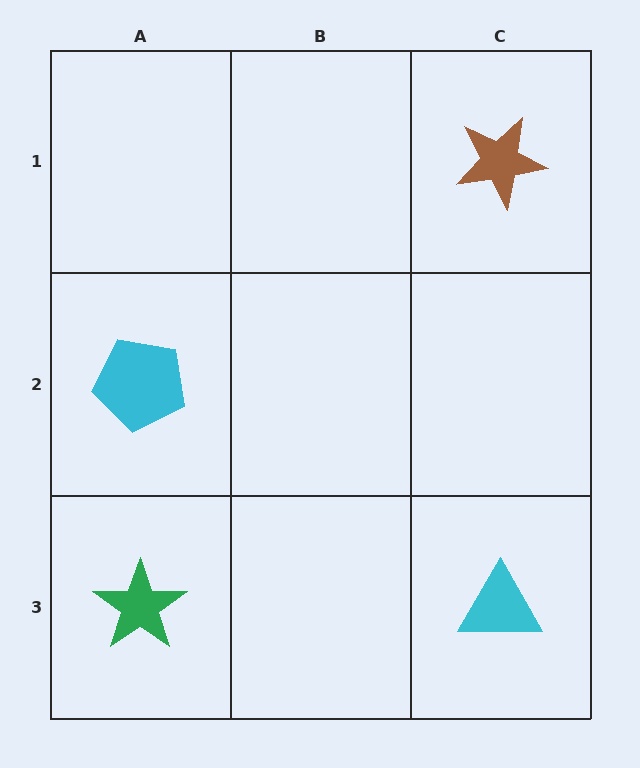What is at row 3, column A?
A green star.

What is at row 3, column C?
A cyan triangle.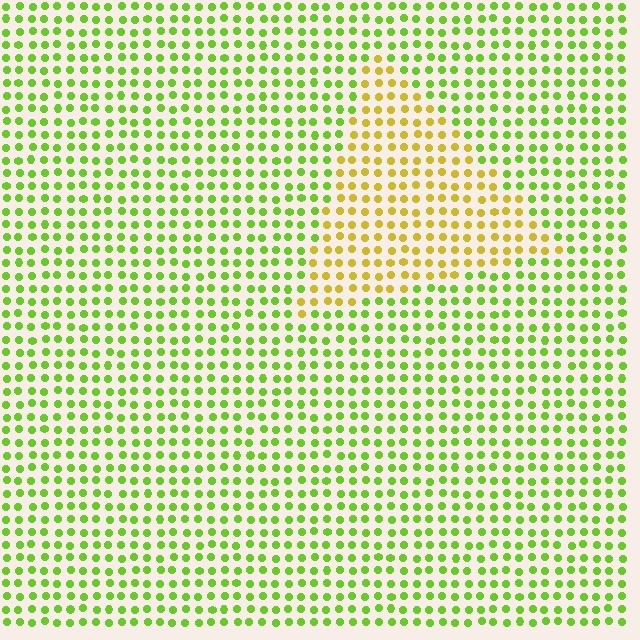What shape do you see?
I see a triangle.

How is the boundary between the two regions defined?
The boundary is defined purely by a slight shift in hue (about 43 degrees). Spacing, size, and orientation are identical on both sides.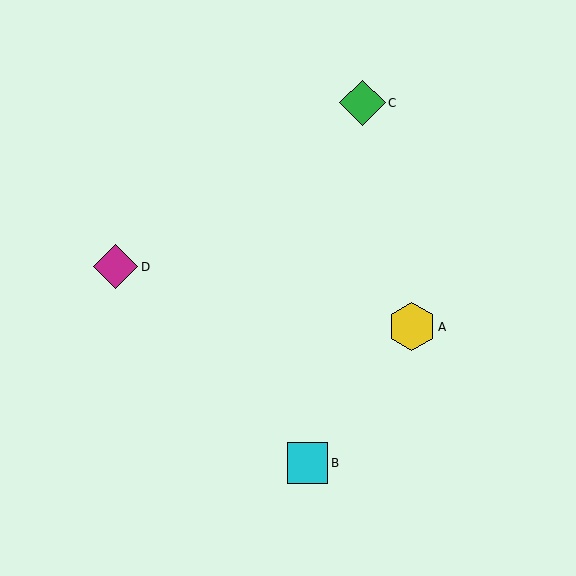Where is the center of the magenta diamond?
The center of the magenta diamond is at (116, 267).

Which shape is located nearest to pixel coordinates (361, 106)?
The green diamond (labeled C) at (362, 103) is nearest to that location.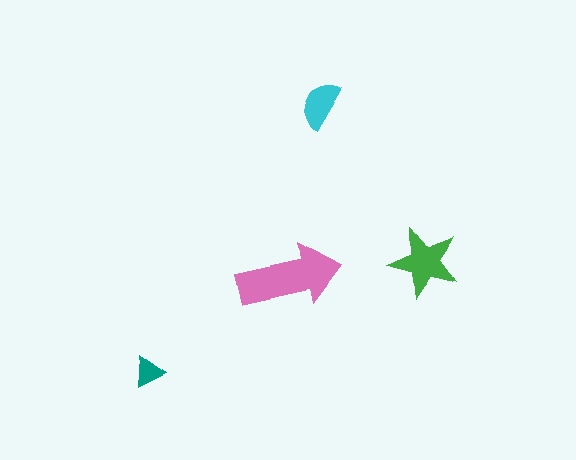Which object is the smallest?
The teal triangle.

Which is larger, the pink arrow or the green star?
The pink arrow.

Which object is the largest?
The pink arrow.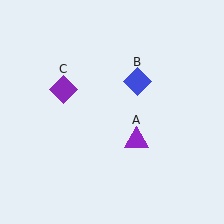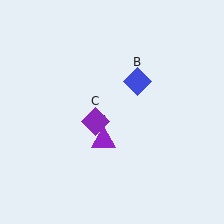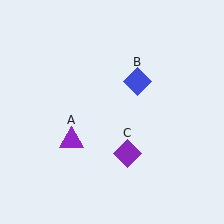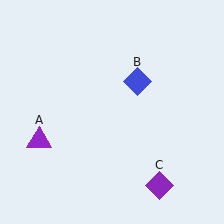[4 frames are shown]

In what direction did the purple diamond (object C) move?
The purple diamond (object C) moved down and to the right.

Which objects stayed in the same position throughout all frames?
Blue diamond (object B) remained stationary.